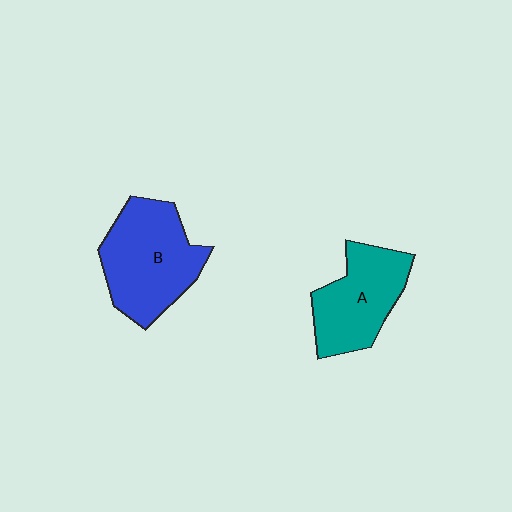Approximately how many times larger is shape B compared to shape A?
Approximately 1.2 times.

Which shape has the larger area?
Shape B (blue).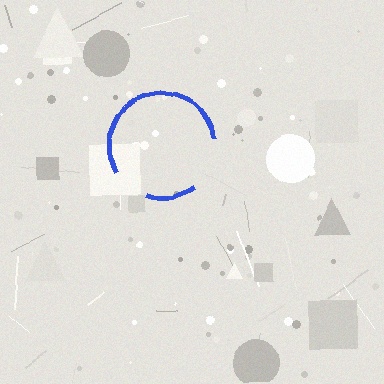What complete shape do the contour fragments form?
The contour fragments form a circle.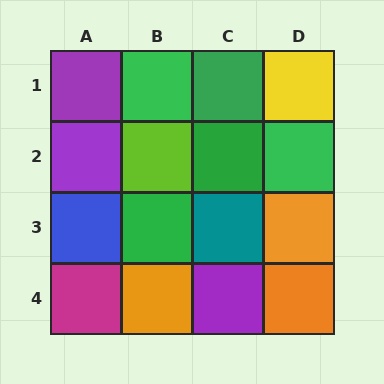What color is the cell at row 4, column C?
Purple.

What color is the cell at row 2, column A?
Purple.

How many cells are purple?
3 cells are purple.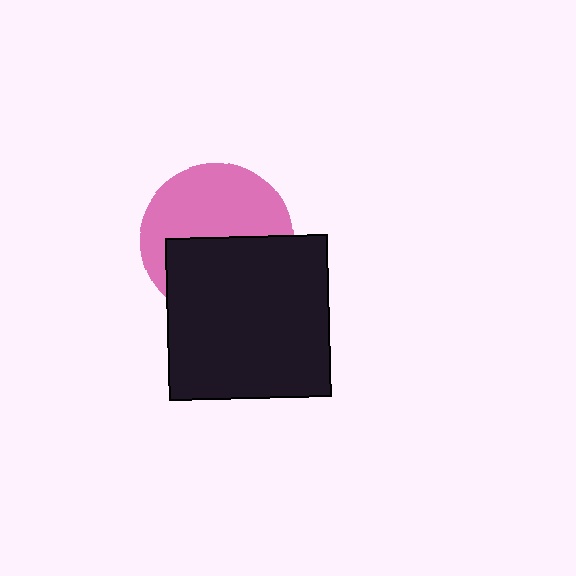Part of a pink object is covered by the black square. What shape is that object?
It is a circle.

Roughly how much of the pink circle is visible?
About half of it is visible (roughly 53%).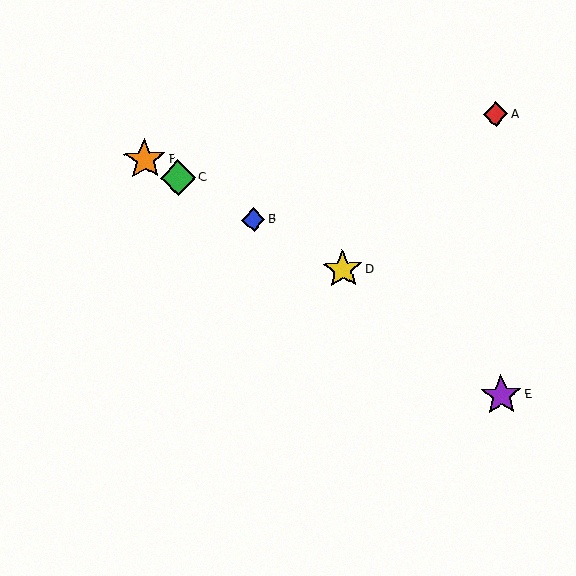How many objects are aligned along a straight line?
4 objects (B, C, D, F) are aligned along a straight line.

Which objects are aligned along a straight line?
Objects B, C, D, F are aligned along a straight line.